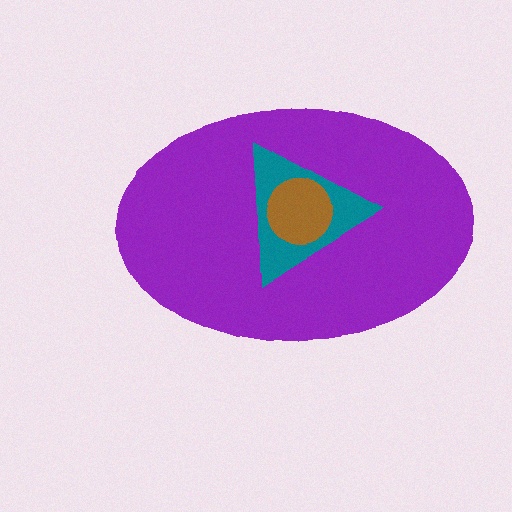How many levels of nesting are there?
3.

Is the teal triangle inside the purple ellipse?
Yes.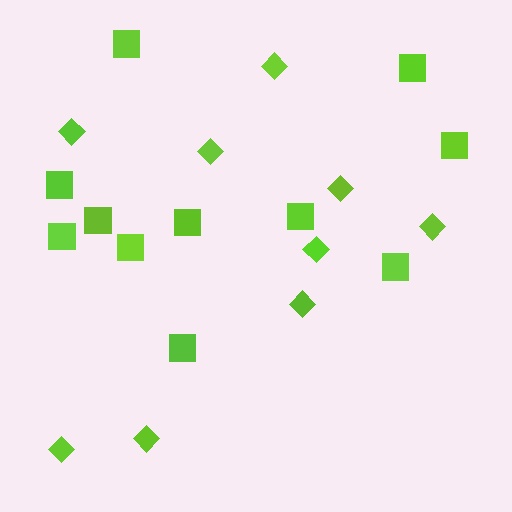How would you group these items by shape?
There are 2 groups: one group of squares (11) and one group of diamonds (9).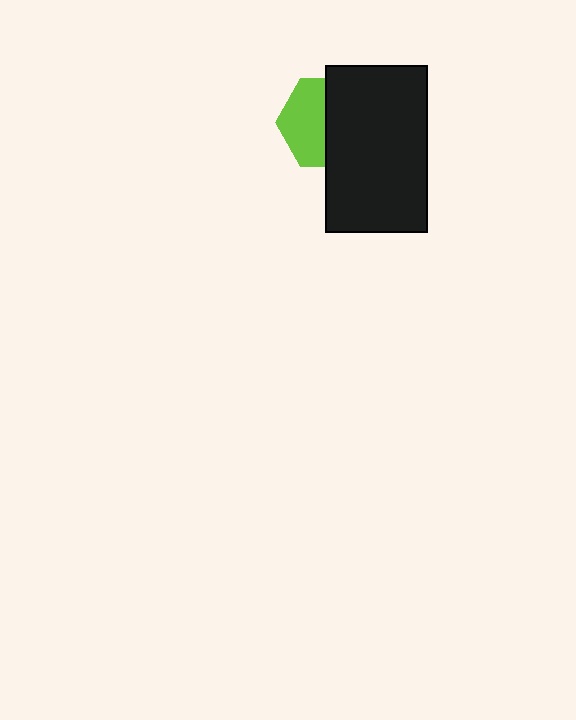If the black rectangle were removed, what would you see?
You would see the complete lime hexagon.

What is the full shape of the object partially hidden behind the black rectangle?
The partially hidden object is a lime hexagon.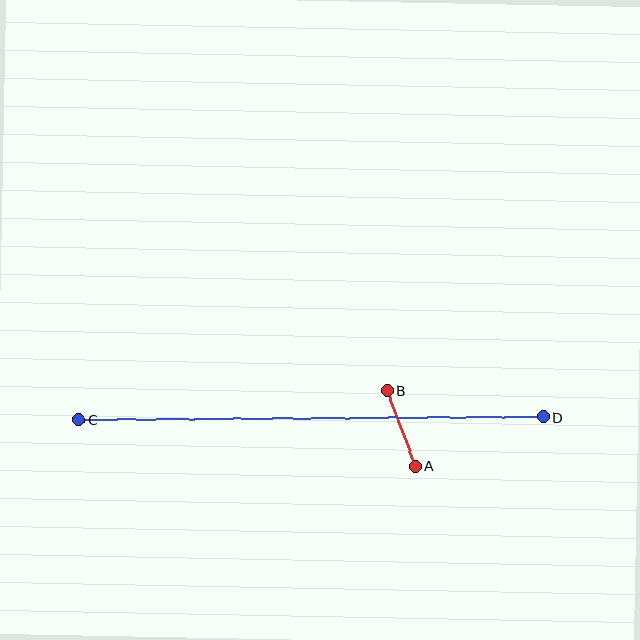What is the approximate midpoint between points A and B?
The midpoint is at approximately (401, 428) pixels.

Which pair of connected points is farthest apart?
Points C and D are farthest apart.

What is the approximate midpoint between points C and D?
The midpoint is at approximately (311, 419) pixels.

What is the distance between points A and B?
The distance is approximately 81 pixels.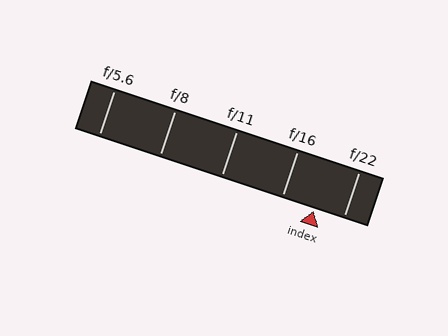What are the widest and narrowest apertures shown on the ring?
The widest aperture shown is f/5.6 and the narrowest is f/22.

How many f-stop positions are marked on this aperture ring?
There are 5 f-stop positions marked.